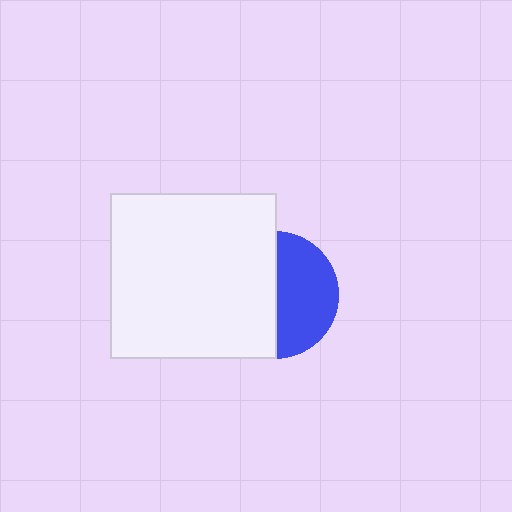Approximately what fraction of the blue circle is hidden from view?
Roughly 53% of the blue circle is hidden behind the white square.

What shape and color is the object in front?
The object in front is a white square.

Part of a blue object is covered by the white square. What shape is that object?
It is a circle.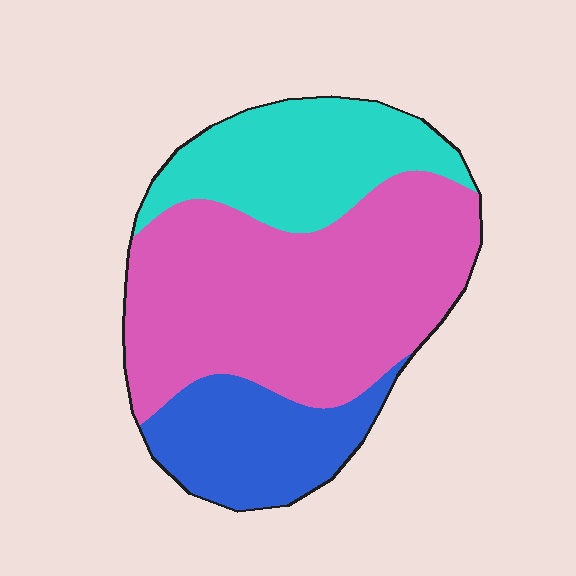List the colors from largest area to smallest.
From largest to smallest: pink, cyan, blue.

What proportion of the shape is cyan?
Cyan takes up about one quarter (1/4) of the shape.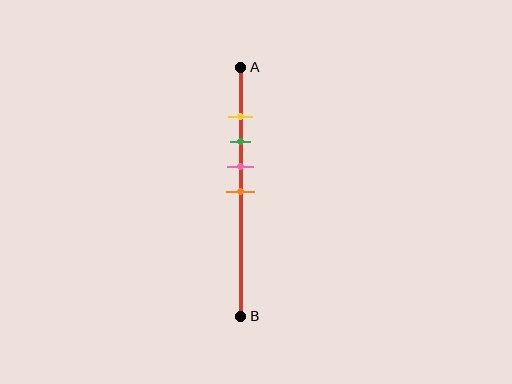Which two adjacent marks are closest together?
The yellow and green marks are the closest adjacent pair.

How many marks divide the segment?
There are 4 marks dividing the segment.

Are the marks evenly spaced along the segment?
Yes, the marks are approximately evenly spaced.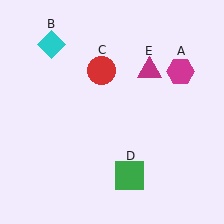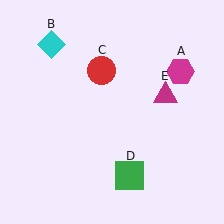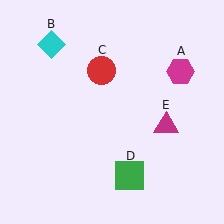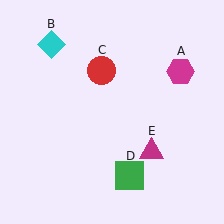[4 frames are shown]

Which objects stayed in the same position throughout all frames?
Magenta hexagon (object A) and cyan diamond (object B) and red circle (object C) and green square (object D) remained stationary.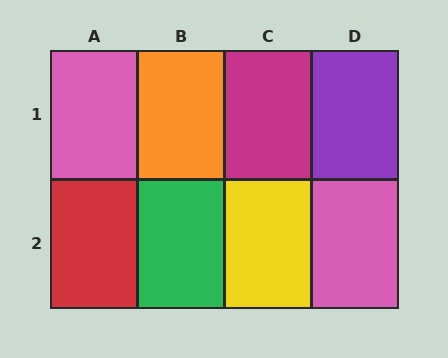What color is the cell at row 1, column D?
Purple.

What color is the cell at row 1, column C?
Magenta.